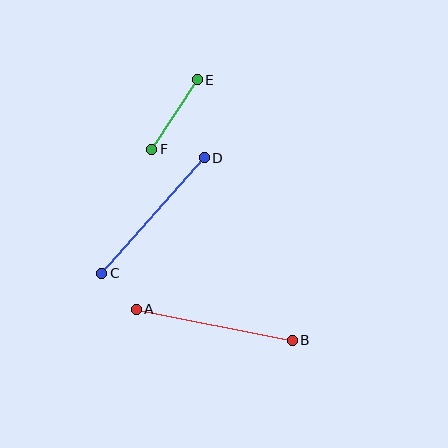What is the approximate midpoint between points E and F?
The midpoint is at approximately (175, 115) pixels.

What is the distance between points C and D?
The distance is approximately 155 pixels.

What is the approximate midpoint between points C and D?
The midpoint is at approximately (153, 215) pixels.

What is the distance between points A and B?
The distance is approximately 159 pixels.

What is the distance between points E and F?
The distance is approximately 83 pixels.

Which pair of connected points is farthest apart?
Points A and B are farthest apart.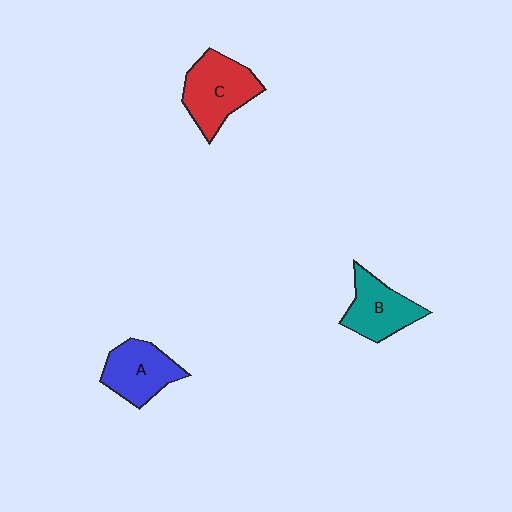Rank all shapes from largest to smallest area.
From largest to smallest: C (red), A (blue), B (teal).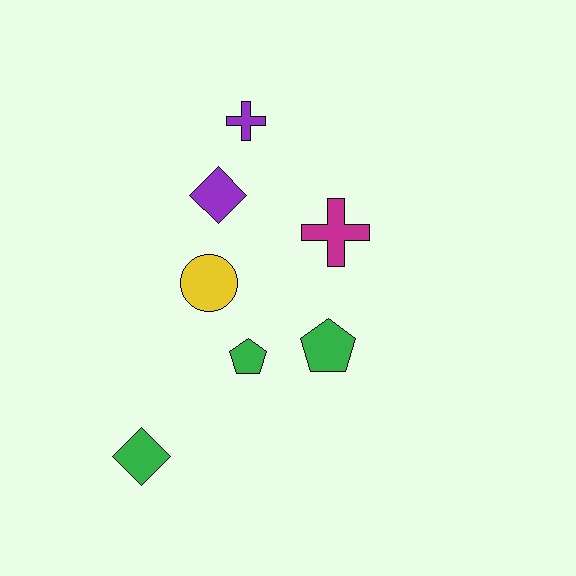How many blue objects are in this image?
There are no blue objects.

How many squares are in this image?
There are no squares.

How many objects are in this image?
There are 7 objects.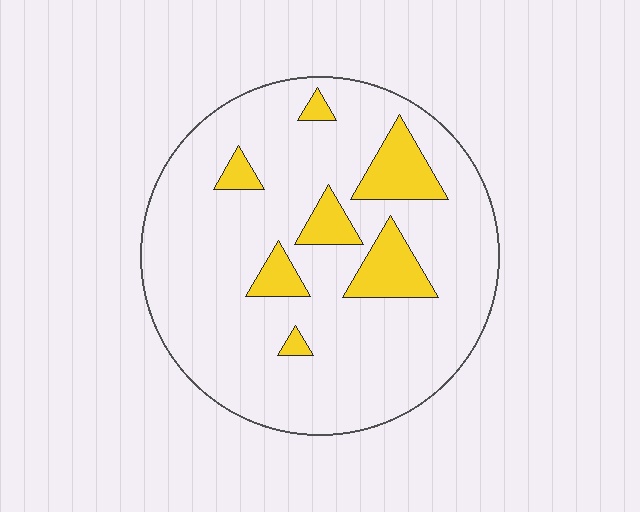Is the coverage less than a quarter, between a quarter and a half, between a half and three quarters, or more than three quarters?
Less than a quarter.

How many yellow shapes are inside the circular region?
7.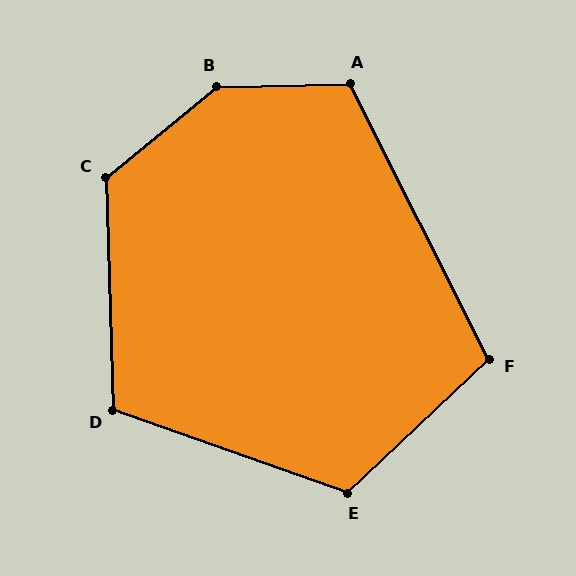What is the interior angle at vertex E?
Approximately 117 degrees (obtuse).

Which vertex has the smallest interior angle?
F, at approximately 107 degrees.